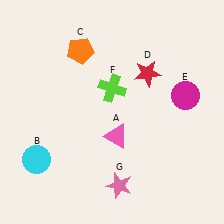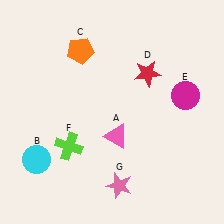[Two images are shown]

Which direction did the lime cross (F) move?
The lime cross (F) moved down.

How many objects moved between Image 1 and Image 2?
1 object moved between the two images.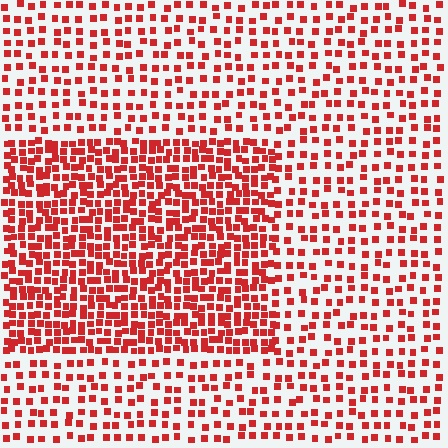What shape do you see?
I see a rectangle.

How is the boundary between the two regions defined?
The boundary is defined by a change in element density (approximately 2.0x ratio). All elements are the same color, size, and shape.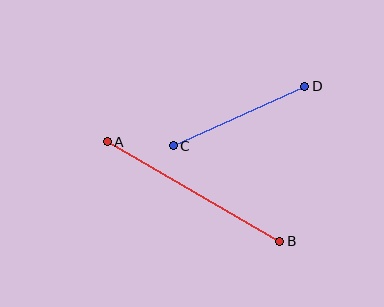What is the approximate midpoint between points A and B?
The midpoint is at approximately (194, 191) pixels.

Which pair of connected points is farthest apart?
Points A and B are farthest apart.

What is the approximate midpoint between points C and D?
The midpoint is at approximately (239, 116) pixels.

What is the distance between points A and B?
The distance is approximately 199 pixels.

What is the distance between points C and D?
The distance is approximately 144 pixels.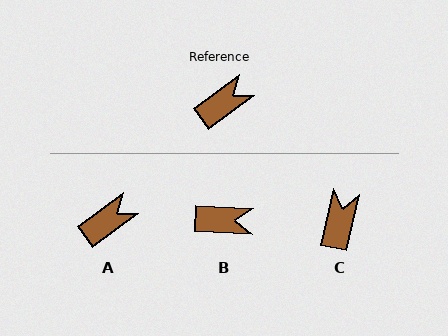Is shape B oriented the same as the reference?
No, it is off by about 39 degrees.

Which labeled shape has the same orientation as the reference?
A.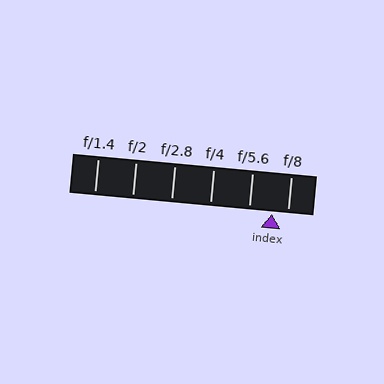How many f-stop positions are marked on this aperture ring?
There are 6 f-stop positions marked.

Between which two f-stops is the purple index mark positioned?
The index mark is between f/5.6 and f/8.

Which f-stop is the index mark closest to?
The index mark is closest to f/8.